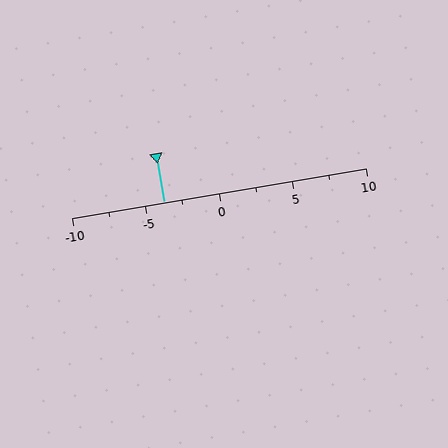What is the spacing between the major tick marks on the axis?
The major ticks are spaced 5 apart.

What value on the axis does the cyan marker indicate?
The marker indicates approximately -3.8.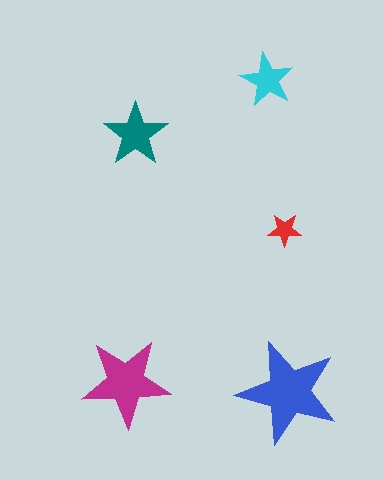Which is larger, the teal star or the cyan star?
The teal one.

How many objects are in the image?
There are 5 objects in the image.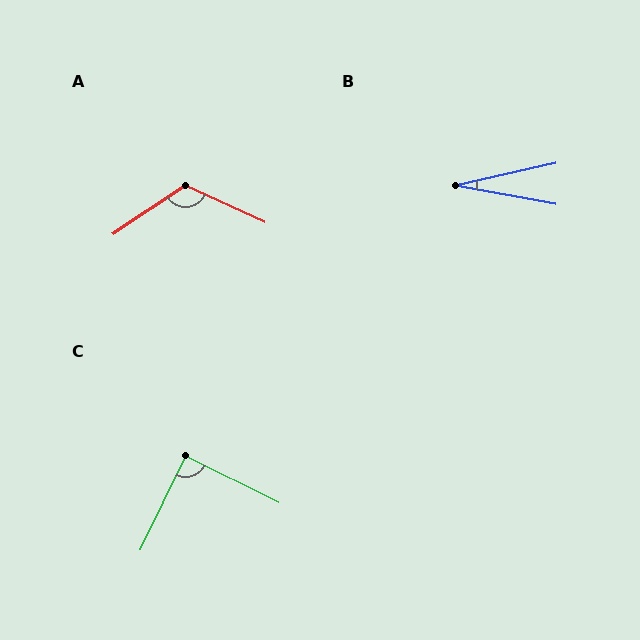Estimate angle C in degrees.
Approximately 89 degrees.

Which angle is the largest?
A, at approximately 121 degrees.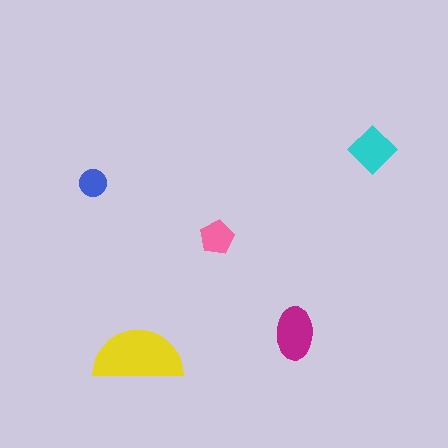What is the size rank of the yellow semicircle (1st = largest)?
1st.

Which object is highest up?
The cyan diamond is topmost.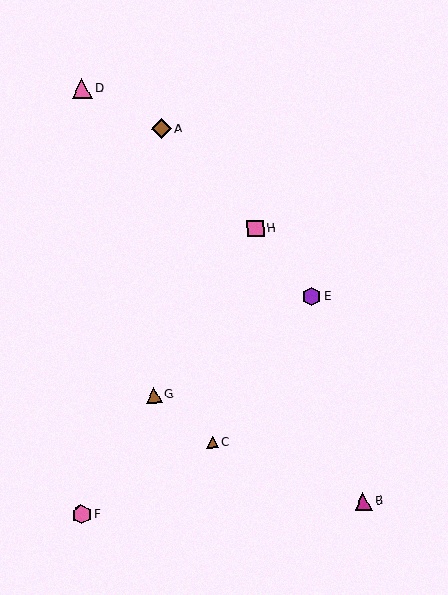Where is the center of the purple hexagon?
The center of the purple hexagon is at (312, 296).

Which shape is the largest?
The pink triangle (labeled D) is the largest.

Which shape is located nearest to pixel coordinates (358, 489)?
The magenta triangle (labeled B) at (363, 502) is nearest to that location.